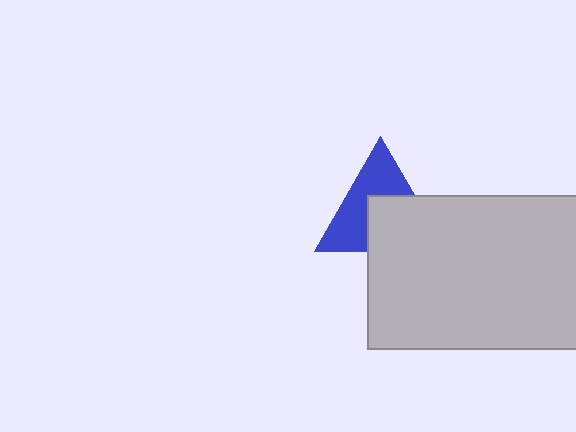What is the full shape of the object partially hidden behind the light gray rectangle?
The partially hidden object is a blue triangle.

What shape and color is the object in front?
The object in front is a light gray rectangle.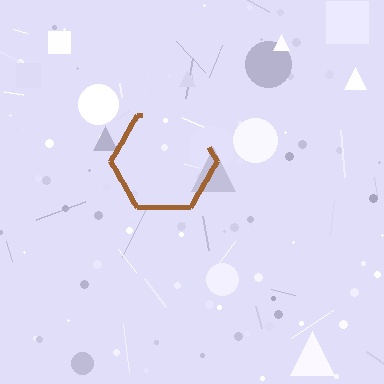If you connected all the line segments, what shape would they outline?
They would outline a hexagon.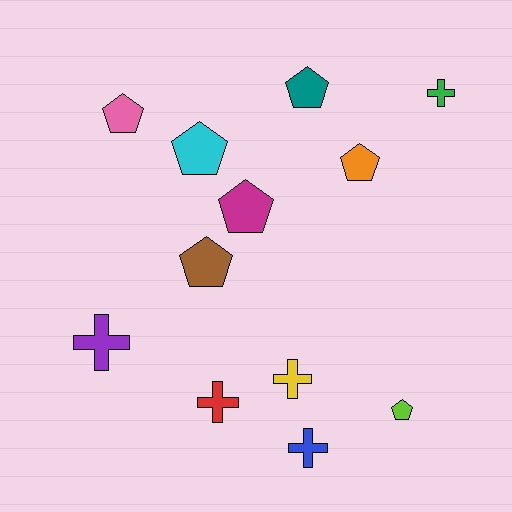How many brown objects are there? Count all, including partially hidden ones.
There is 1 brown object.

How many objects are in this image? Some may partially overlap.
There are 12 objects.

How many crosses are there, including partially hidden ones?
There are 5 crosses.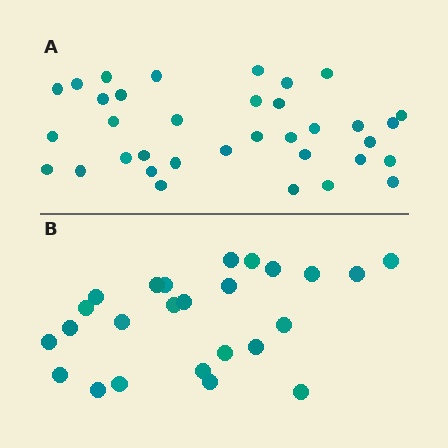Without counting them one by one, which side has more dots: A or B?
Region A (the top region) has more dots.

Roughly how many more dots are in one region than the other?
Region A has roughly 10 or so more dots than region B.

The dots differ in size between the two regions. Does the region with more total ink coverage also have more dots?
No. Region B has more total ink coverage because its dots are larger, but region A actually contains more individual dots. Total area can be misleading — the number of items is what matters here.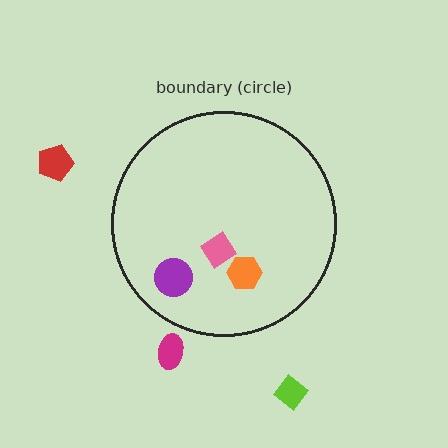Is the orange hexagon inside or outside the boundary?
Inside.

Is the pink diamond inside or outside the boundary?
Inside.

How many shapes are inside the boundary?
3 inside, 3 outside.